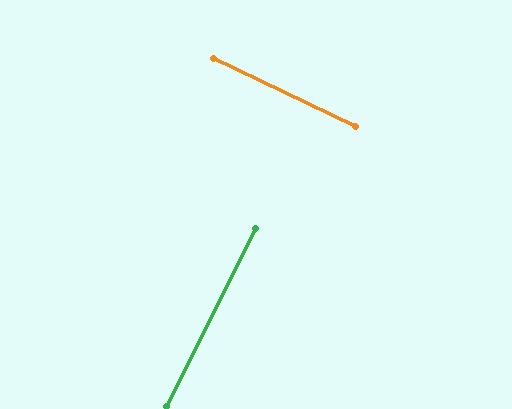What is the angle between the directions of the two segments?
Approximately 89 degrees.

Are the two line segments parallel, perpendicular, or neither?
Perpendicular — they meet at approximately 89°.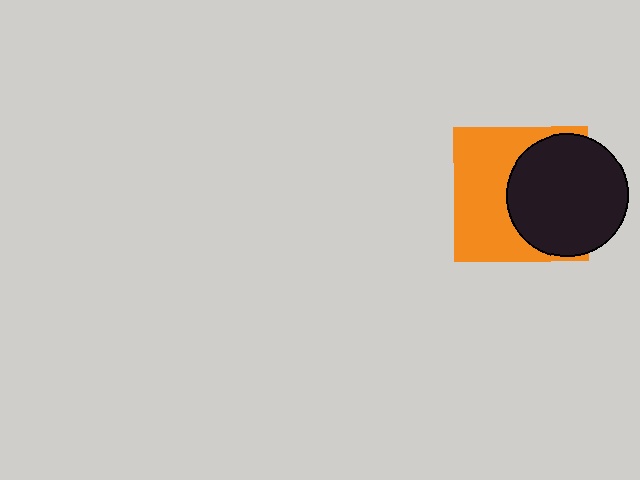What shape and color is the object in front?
The object in front is a black circle.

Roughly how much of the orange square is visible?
About half of it is visible (roughly 53%).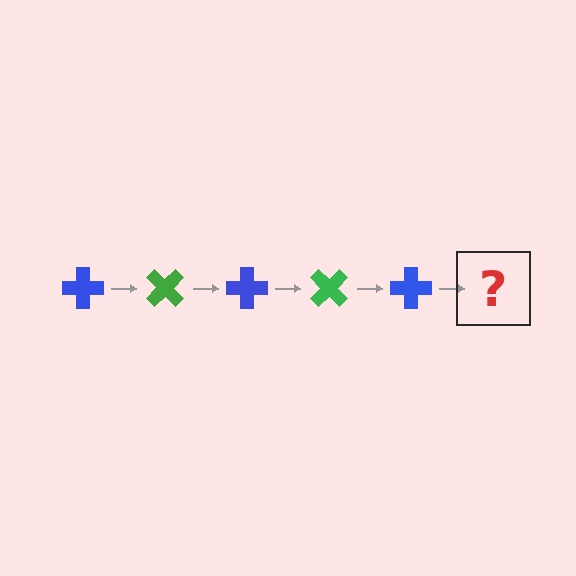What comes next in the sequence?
The next element should be a green cross, rotated 225 degrees from the start.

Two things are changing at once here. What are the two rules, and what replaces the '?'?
The two rules are that it rotates 45 degrees each step and the color cycles through blue and green. The '?' should be a green cross, rotated 225 degrees from the start.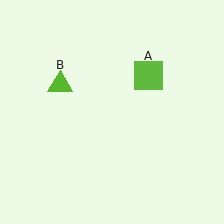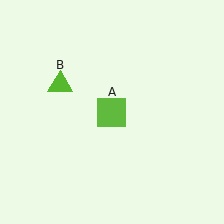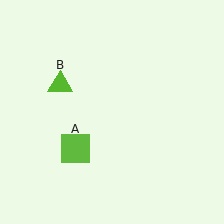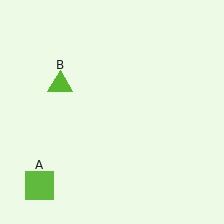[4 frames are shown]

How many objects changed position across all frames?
1 object changed position: lime square (object A).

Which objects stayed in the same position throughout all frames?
Lime triangle (object B) remained stationary.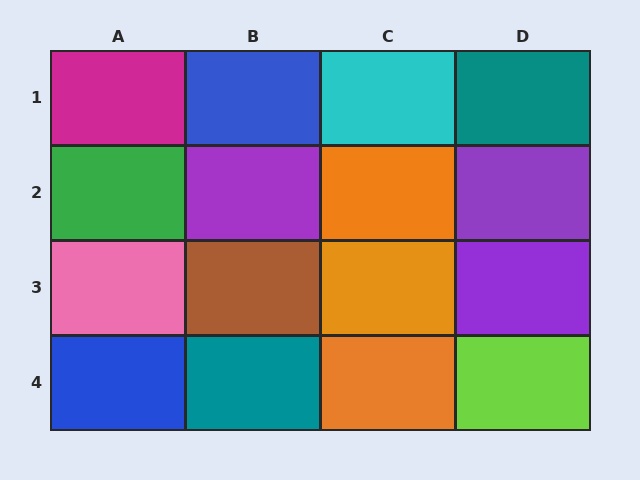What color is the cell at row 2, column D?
Purple.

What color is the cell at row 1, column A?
Magenta.